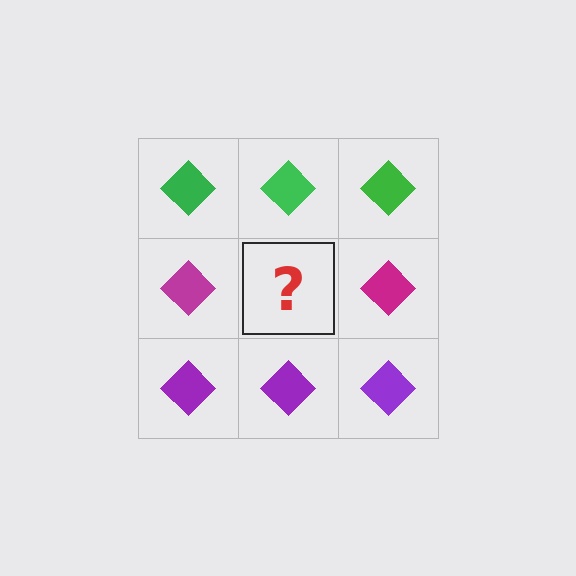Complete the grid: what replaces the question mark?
The question mark should be replaced with a magenta diamond.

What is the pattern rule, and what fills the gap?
The rule is that each row has a consistent color. The gap should be filled with a magenta diamond.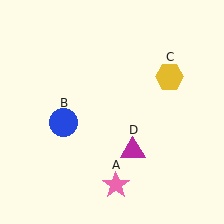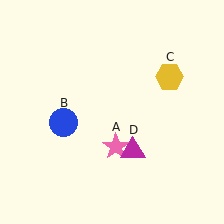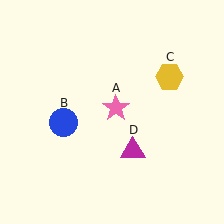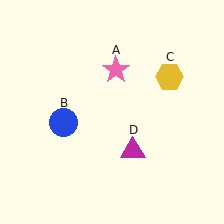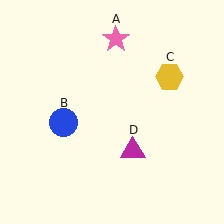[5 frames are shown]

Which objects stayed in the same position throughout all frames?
Blue circle (object B) and yellow hexagon (object C) and magenta triangle (object D) remained stationary.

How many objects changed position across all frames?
1 object changed position: pink star (object A).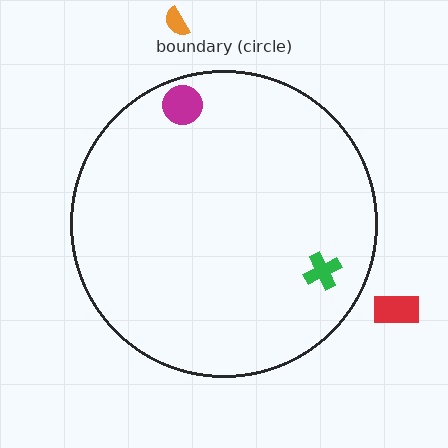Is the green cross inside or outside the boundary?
Inside.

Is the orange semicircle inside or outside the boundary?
Outside.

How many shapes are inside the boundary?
2 inside, 2 outside.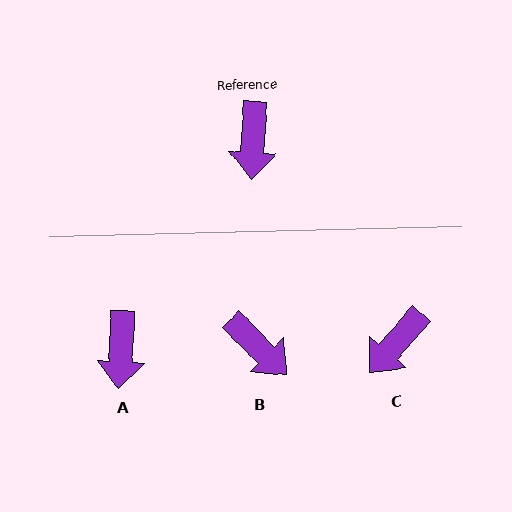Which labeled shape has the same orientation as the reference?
A.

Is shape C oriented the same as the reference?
No, it is off by about 38 degrees.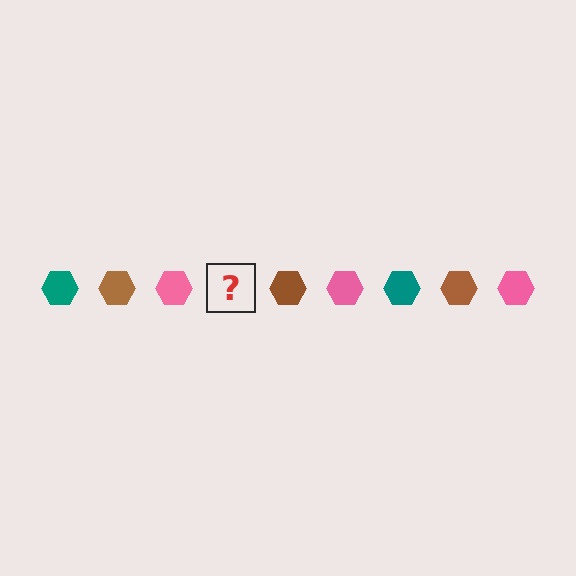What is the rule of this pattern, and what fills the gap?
The rule is that the pattern cycles through teal, brown, pink hexagons. The gap should be filled with a teal hexagon.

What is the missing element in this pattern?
The missing element is a teal hexagon.